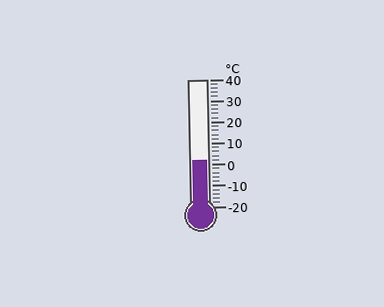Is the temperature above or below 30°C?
The temperature is below 30°C.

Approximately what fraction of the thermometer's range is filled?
The thermometer is filled to approximately 35% of its range.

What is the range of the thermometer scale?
The thermometer scale ranges from -20°C to 40°C.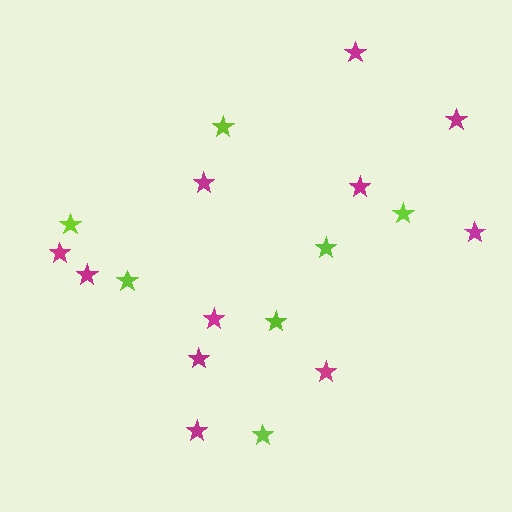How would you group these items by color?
There are 2 groups: one group of lime stars (7) and one group of magenta stars (11).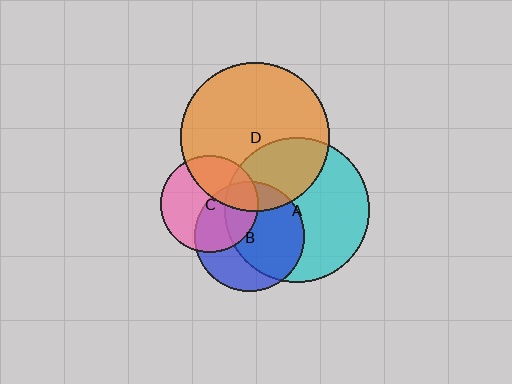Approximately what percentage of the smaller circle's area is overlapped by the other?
Approximately 15%.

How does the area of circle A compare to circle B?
Approximately 1.7 times.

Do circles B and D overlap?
Yes.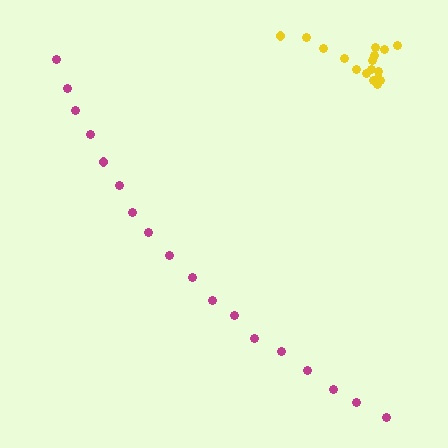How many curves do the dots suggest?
There are 2 distinct paths.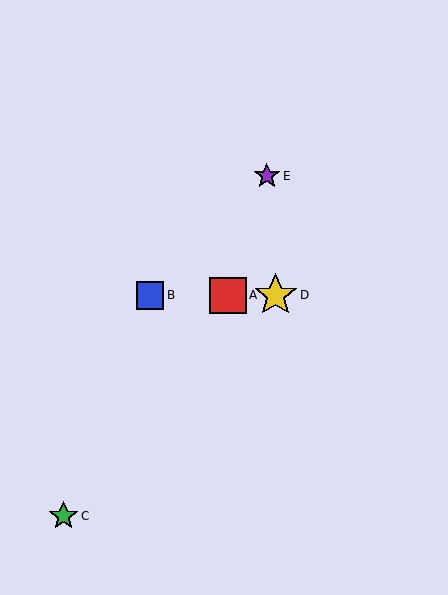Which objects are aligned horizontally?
Objects A, B, D are aligned horizontally.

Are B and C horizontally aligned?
No, B is at y≈295 and C is at y≈516.